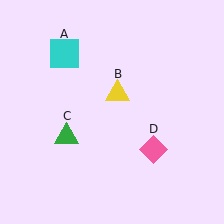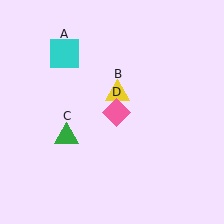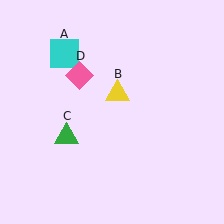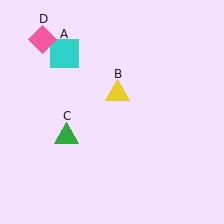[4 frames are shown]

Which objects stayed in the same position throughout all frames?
Cyan square (object A) and yellow triangle (object B) and green triangle (object C) remained stationary.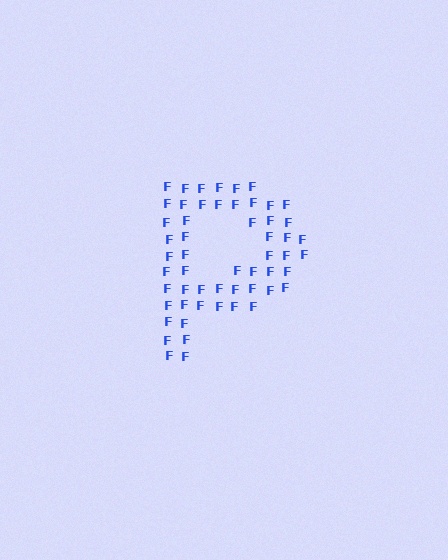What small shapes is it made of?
It is made of small letter F's.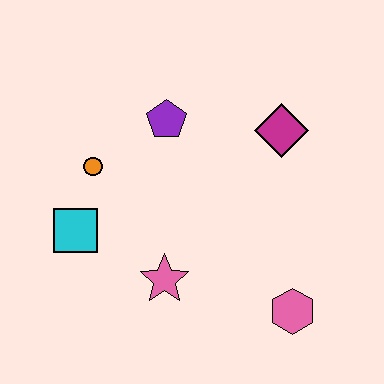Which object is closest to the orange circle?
The cyan square is closest to the orange circle.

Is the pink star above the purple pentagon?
No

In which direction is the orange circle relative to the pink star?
The orange circle is above the pink star.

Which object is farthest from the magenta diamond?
The cyan square is farthest from the magenta diamond.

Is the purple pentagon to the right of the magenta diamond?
No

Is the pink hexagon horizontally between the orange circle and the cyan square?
No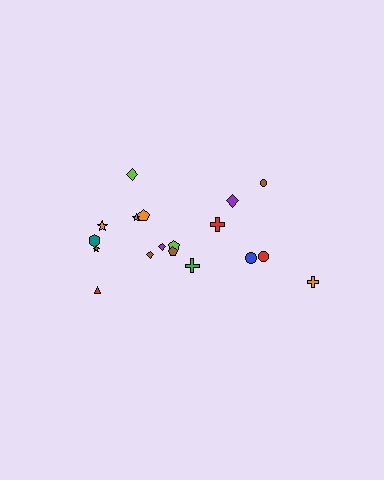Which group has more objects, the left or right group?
The left group.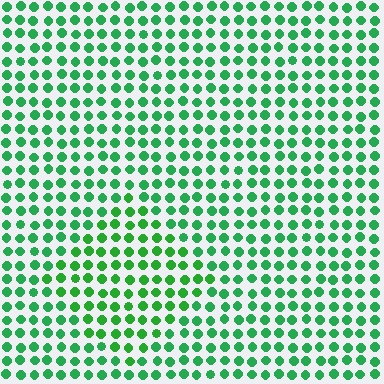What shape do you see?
I see a diamond.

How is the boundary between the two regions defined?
The boundary is defined purely by a slight shift in hue (about 16 degrees). Spacing, size, and orientation are identical on both sides.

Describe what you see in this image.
The image is filled with small green elements in a uniform arrangement. A diamond-shaped region is visible where the elements are tinted to a slightly different hue, forming a subtle color boundary.